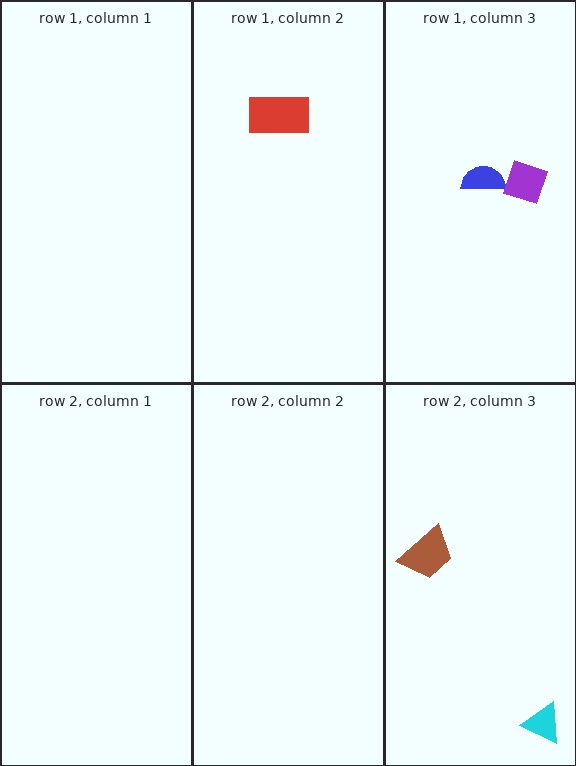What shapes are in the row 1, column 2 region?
The red rectangle.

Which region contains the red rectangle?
The row 1, column 2 region.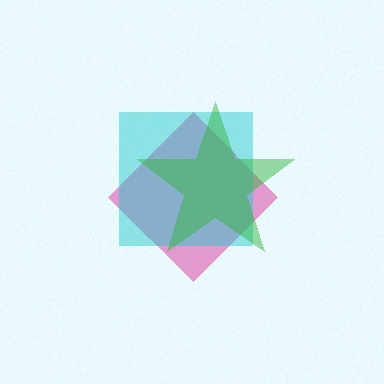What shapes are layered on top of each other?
The layered shapes are: a pink diamond, a cyan square, a green star.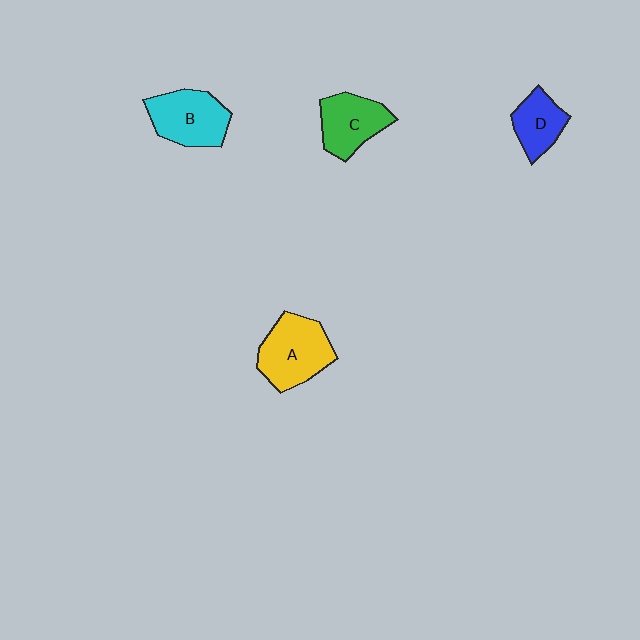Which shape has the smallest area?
Shape D (blue).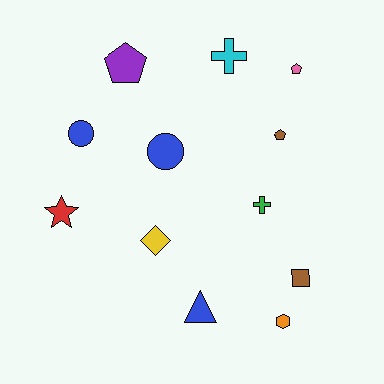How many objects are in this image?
There are 12 objects.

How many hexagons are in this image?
There is 1 hexagon.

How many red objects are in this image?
There is 1 red object.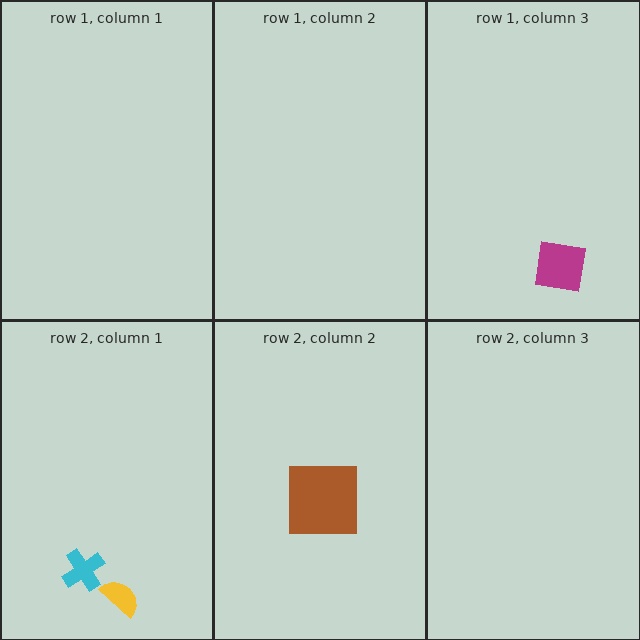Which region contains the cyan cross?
The row 2, column 1 region.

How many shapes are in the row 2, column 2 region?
1.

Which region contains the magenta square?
The row 1, column 3 region.